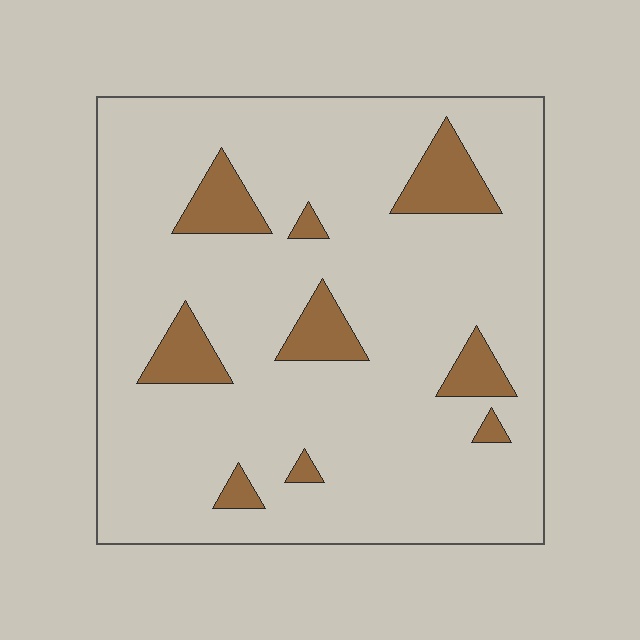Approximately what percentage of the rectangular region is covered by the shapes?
Approximately 10%.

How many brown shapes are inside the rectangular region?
9.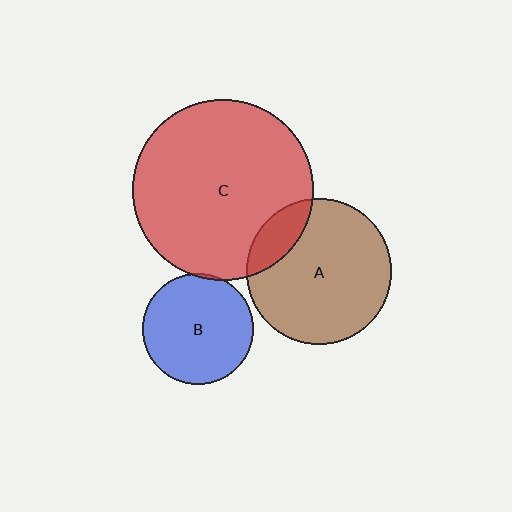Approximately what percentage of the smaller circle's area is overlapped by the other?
Approximately 15%.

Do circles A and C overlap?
Yes.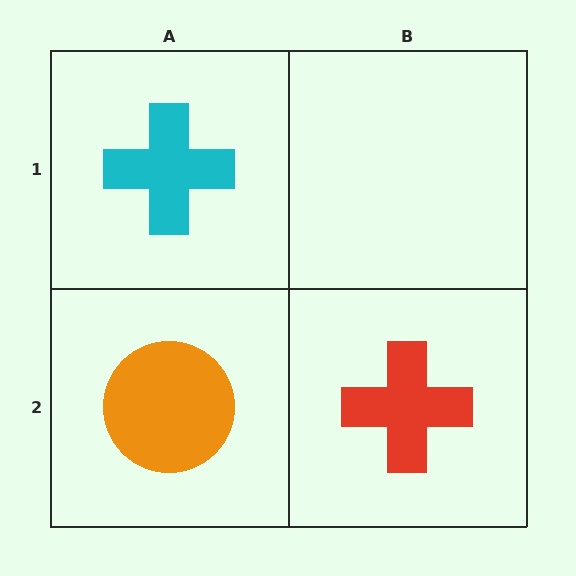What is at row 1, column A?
A cyan cross.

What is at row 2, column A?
An orange circle.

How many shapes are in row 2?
2 shapes.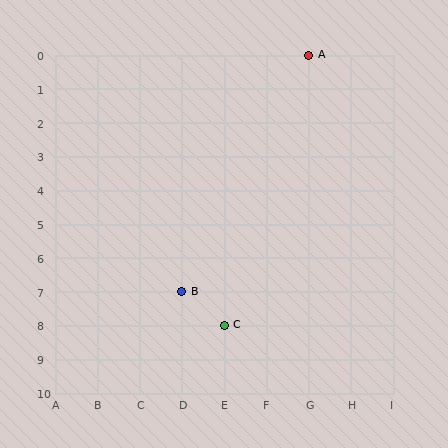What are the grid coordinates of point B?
Point B is at grid coordinates (D, 7).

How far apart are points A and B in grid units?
Points A and B are 3 columns and 7 rows apart (about 7.6 grid units diagonally).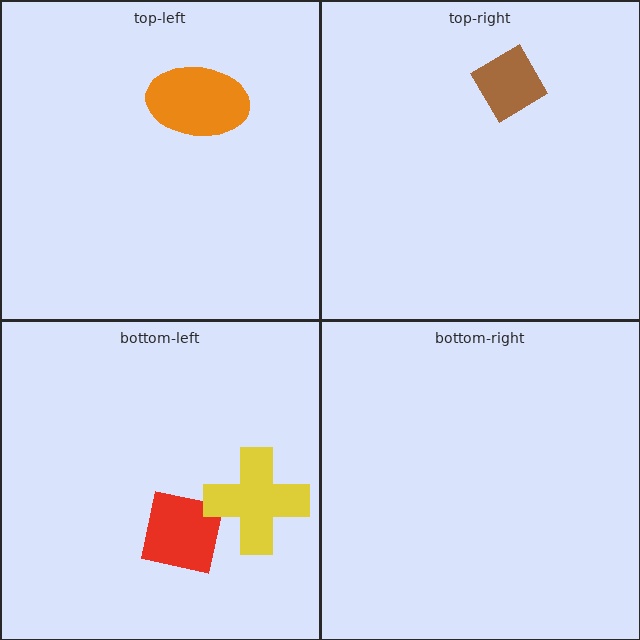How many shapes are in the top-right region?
1.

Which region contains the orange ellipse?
The top-left region.